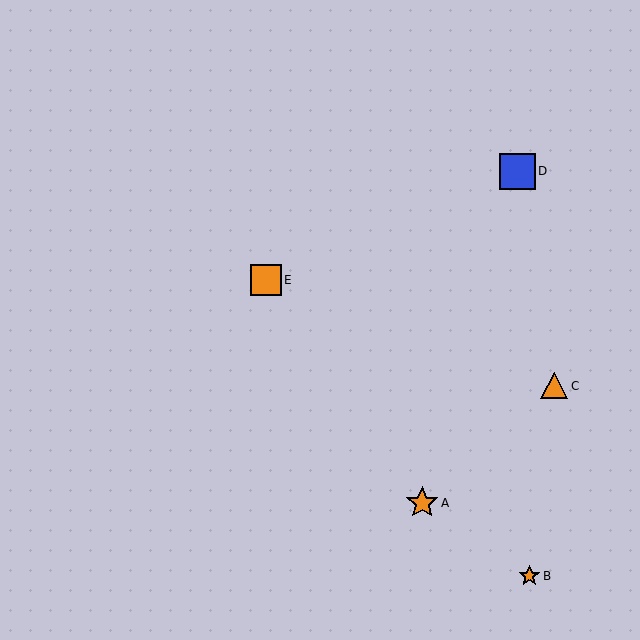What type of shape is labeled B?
Shape B is an orange star.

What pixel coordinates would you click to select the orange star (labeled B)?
Click at (529, 576) to select the orange star B.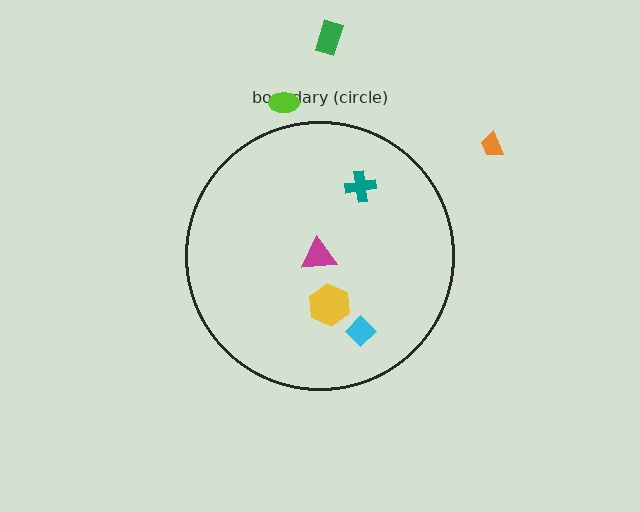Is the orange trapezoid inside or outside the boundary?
Outside.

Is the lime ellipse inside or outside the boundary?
Outside.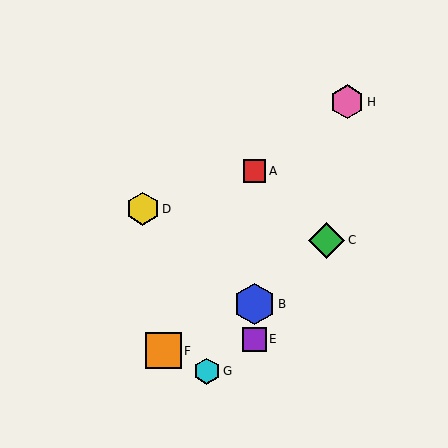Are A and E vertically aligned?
Yes, both are at x≈254.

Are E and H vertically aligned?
No, E is at x≈254 and H is at x≈347.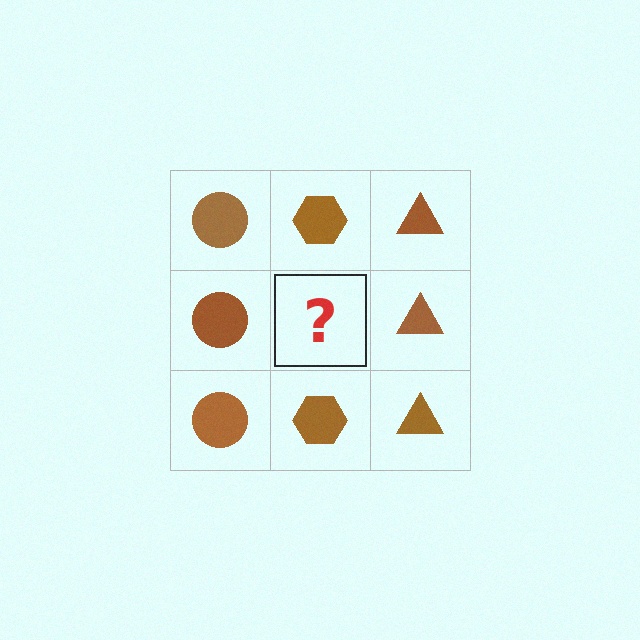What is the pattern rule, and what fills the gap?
The rule is that each column has a consistent shape. The gap should be filled with a brown hexagon.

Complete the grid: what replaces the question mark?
The question mark should be replaced with a brown hexagon.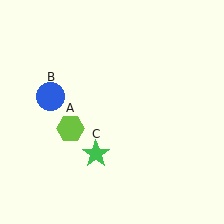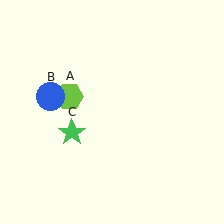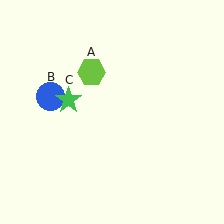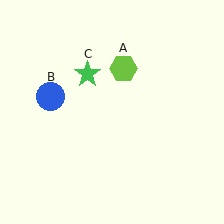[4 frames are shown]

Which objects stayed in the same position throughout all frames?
Blue circle (object B) remained stationary.